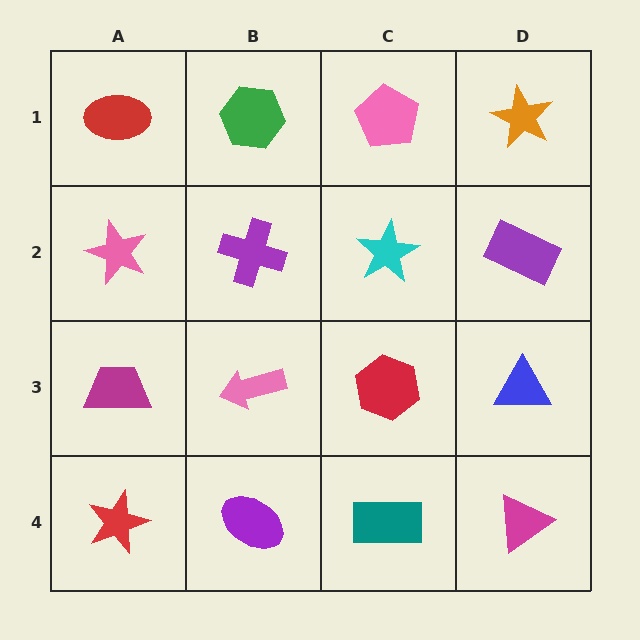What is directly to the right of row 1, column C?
An orange star.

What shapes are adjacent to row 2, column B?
A green hexagon (row 1, column B), a pink arrow (row 3, column B), a pink star (row 2, column A), a cyan star (row 2, column C).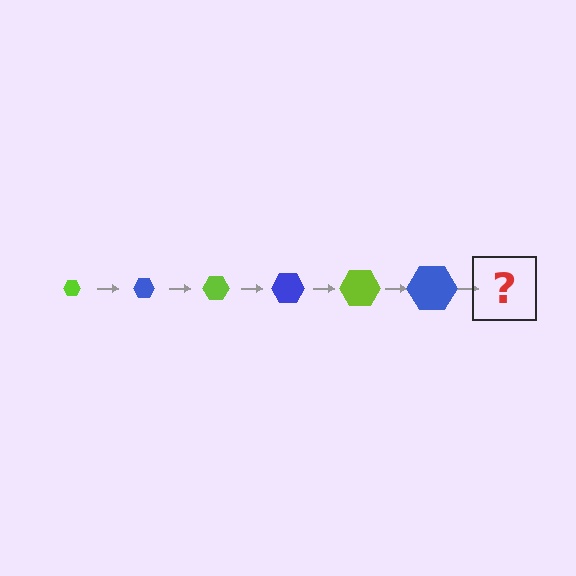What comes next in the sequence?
The next element should be a lime hexagon, larger than the previous one.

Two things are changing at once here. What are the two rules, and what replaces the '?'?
The two rules are that the hexagon grows larger each step and the color cycles through lime and blue. The '?' should be a lime hexagon, larger than the previous one.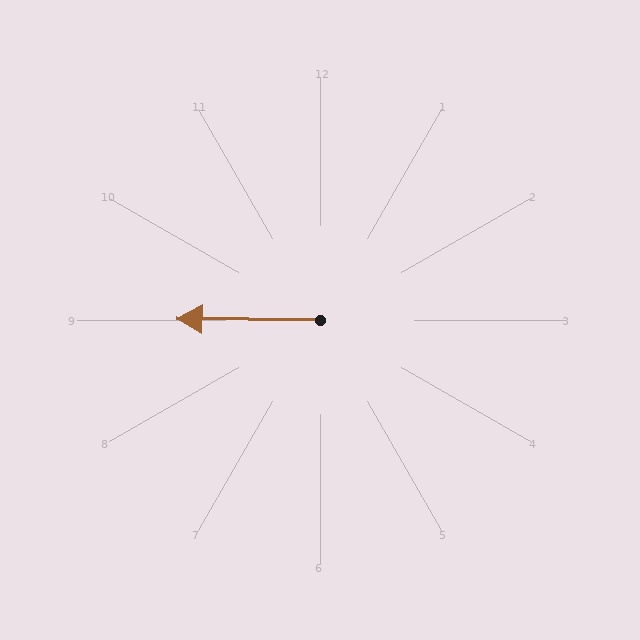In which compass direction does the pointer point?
West.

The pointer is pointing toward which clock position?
Roughly 9 o'clock.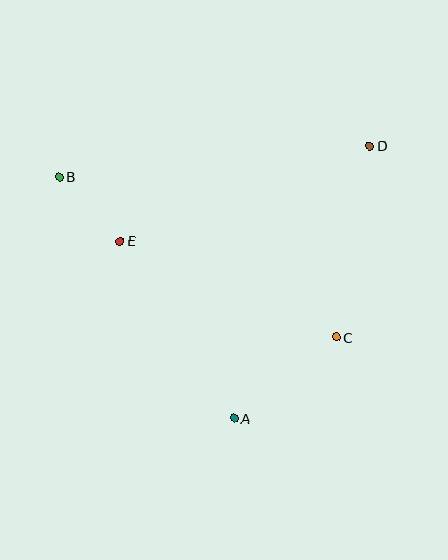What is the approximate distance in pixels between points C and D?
The distance between C and D is approximately 194 pixels.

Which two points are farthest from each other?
Points B and C are farthest from each other.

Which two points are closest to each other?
Points B and E are closest to each other.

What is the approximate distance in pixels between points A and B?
The distance between A and B is approximately 298 pixels.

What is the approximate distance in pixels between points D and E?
The distance between D and E is approximately 268 pixels.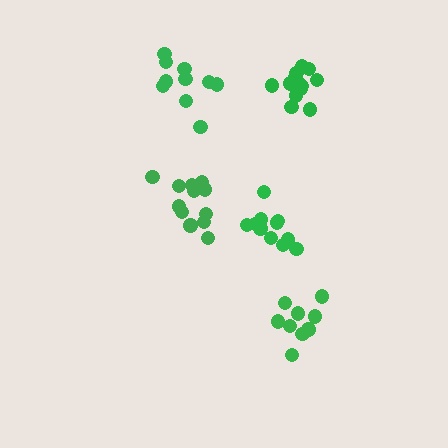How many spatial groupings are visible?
There are 5 spatial groupings.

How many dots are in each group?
Group 1: 12 dots, Group 2: 11 dots, Group 3: 13 dots, Group 4: 9 dots, Group 5: 11 dots (56 total).